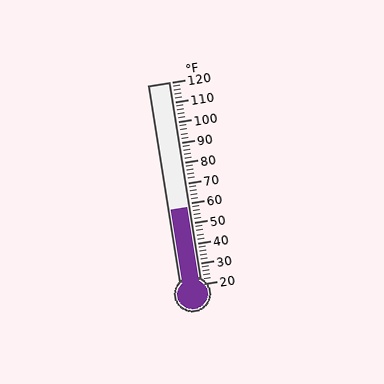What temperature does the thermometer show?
The thermometer shows approximately 58°F.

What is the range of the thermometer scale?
The thermometer scale ranges from 20°F to 120°F.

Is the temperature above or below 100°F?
The temperature is below 100°F.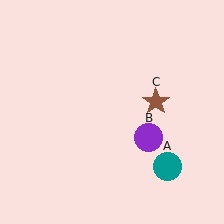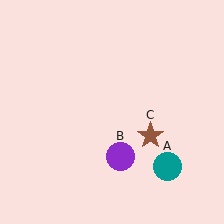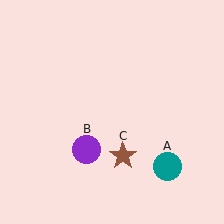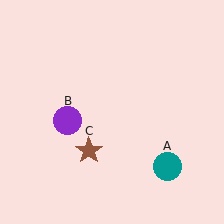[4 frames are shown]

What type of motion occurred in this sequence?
The purple circle (object B), brown star (object C) rotated clockwise around the center of the scene.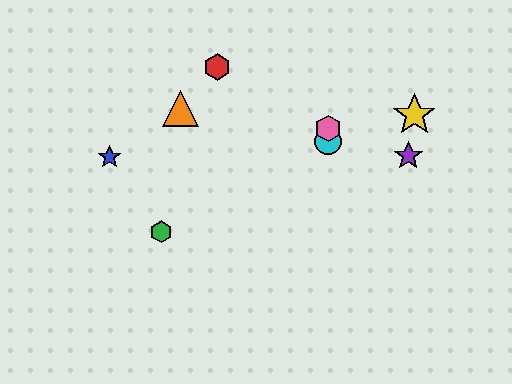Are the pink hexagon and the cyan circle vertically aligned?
Yes, both are at x≈328.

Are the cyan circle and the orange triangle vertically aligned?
No, the cyan circle is at x≈328 and the orange triangle is at x≈181.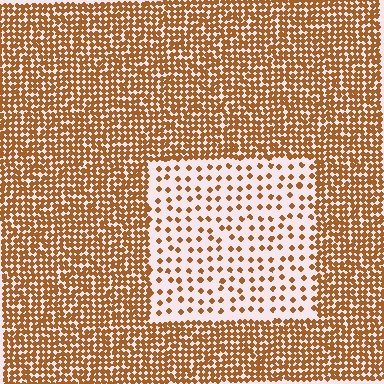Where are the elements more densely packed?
The elements are more densely packed outside the rectangle boundary.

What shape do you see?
I see a rectangle.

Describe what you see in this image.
The image contains small brown elements arranged at two different densities. A rectangle-shaped region is visible where the elements are less densely packed than the surrounding area.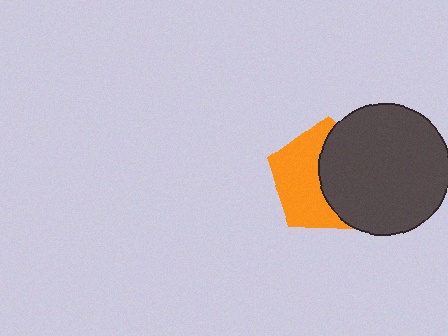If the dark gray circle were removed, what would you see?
You would see the complete orange pentagon.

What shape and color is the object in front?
The object in front is a dark gray circle.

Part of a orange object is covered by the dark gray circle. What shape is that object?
It is a pentagon.